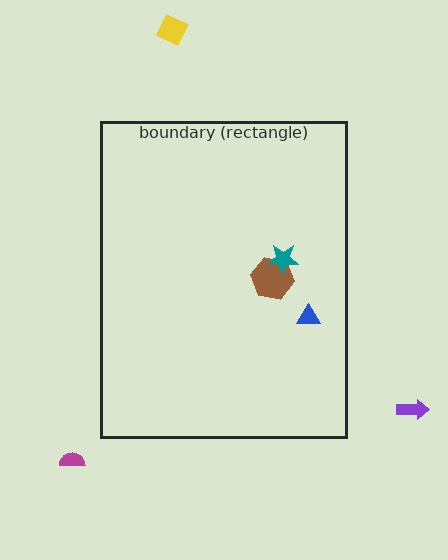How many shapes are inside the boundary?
3 inside, 3 outside.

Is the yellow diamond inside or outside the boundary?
Outside.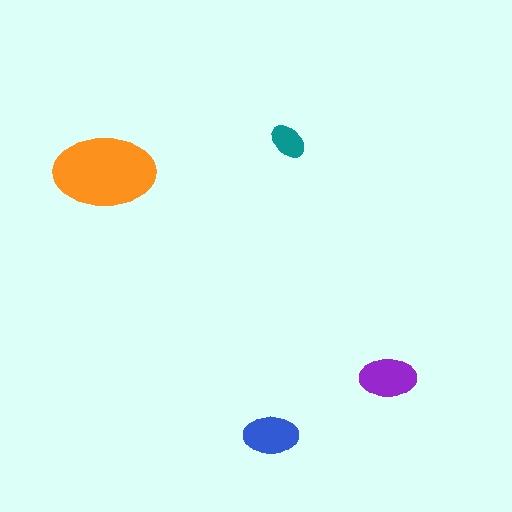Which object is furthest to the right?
The purple ellipse is rightmost.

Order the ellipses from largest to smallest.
the orange one, the purple one, the blue one, the teal one.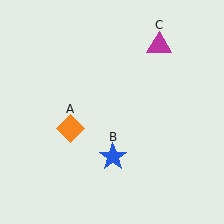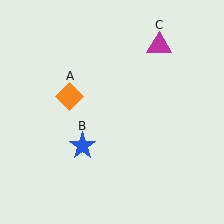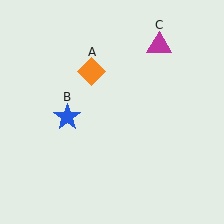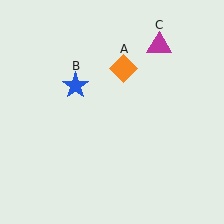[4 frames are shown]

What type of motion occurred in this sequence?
The orange diamond (object A), blue star (object B) rotated clockwise around the center of the scene.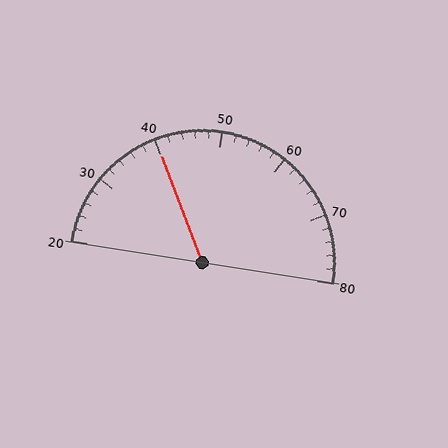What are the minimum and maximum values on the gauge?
The gauge ranges from 20 to 80.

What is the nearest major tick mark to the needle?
The nearest major tick mark is 40.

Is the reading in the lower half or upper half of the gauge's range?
The reading is in the lower half of the range (20 to 80).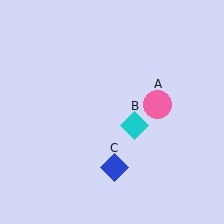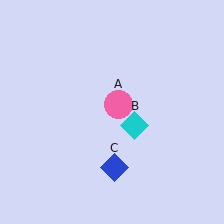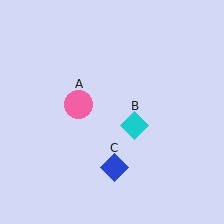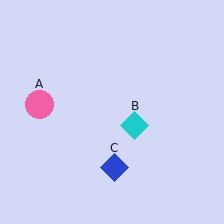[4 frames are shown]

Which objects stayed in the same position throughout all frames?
Cyan diamond (object B) and blue diamond (object C) remained stationary.